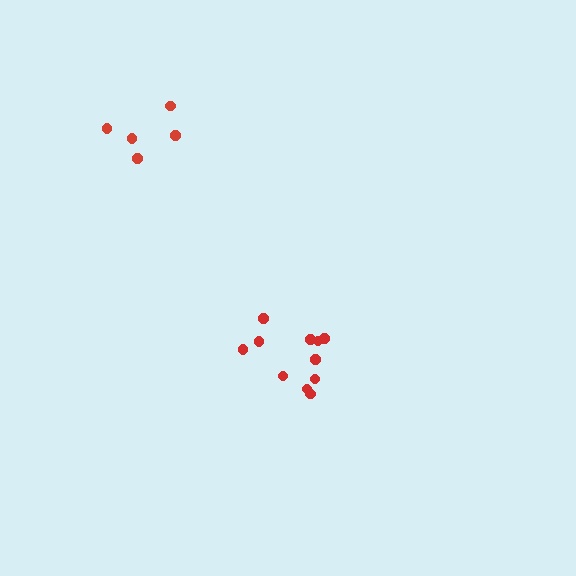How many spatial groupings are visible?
There are 2 spatial groupings.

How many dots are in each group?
Group 1: 5 dots, Group 2: 11 dots (16 total).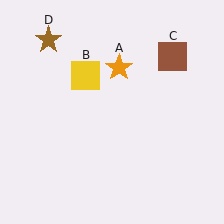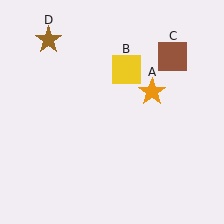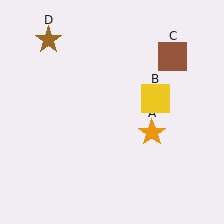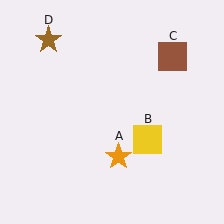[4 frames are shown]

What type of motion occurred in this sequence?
The orange star (object A), yellow square (object B) rotated clockwise around the center of the scene.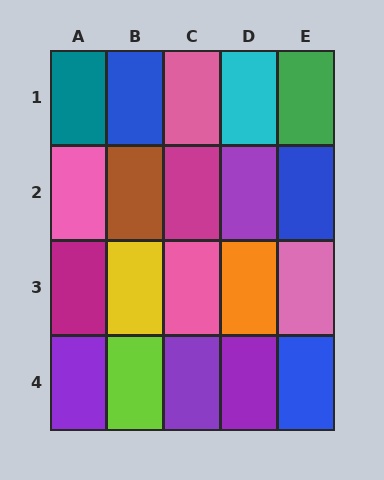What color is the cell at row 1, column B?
Blue.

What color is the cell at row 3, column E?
Pink.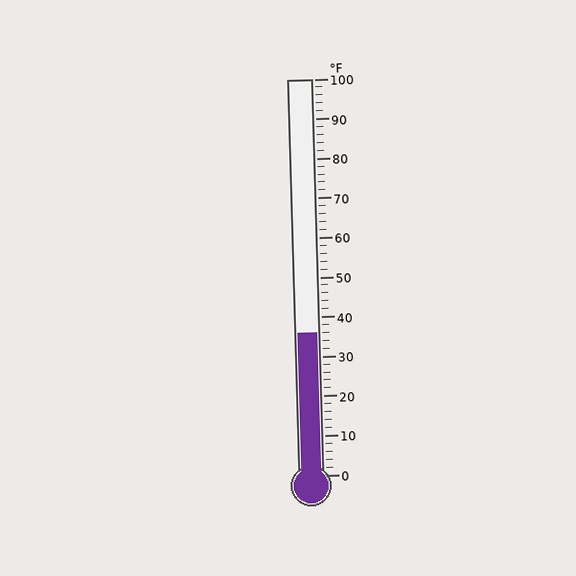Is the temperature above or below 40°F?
The temperature is below 40°F.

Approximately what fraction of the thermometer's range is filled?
The thermometer is filled to approximately 35% of its range.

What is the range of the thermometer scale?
The thermometer scale ranges from 0°F to 100°F.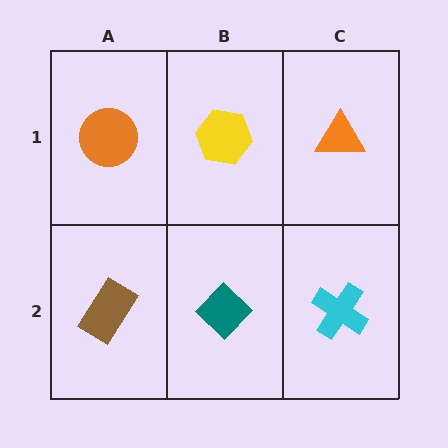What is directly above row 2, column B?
A yellow hexagon.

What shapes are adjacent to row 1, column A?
A brown rectangle (row 2, column A), a yellow hexagon (row 1, column B).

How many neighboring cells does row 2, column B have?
3.